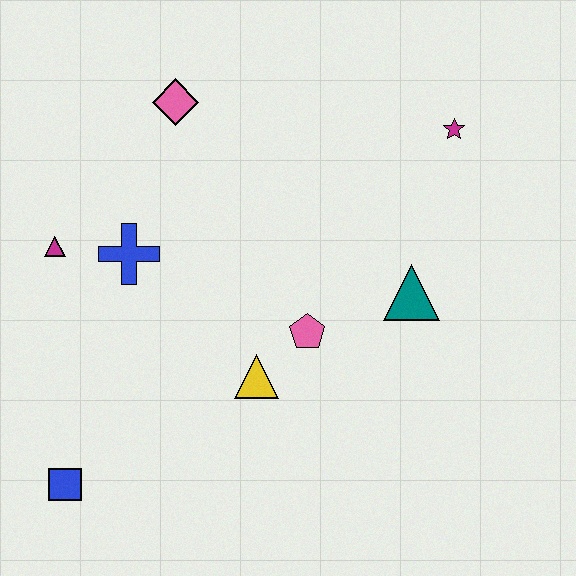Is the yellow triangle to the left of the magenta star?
Yes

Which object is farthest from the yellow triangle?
The magenta star is farthest from the yellow triangle.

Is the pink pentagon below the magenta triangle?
Yes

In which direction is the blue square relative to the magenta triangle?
The blue square is below the magenta triangle.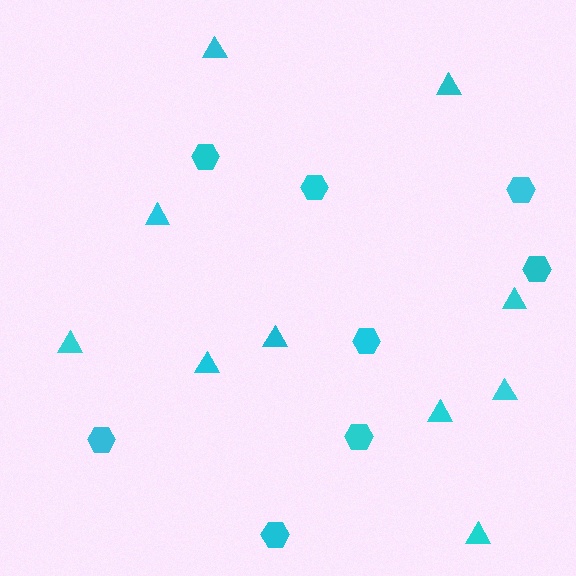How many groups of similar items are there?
There are 2 groups: one group of triangles (10) and one group of hexagons (8).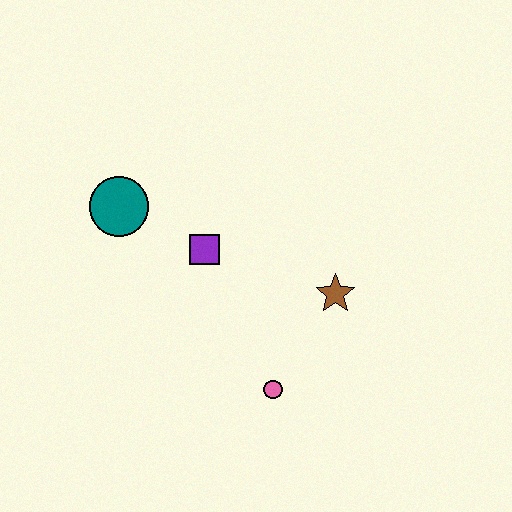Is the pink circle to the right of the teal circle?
Yes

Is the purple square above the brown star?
Yes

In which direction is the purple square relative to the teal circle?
The purple square is to the right of the teal circle.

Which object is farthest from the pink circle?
The teal circle is farthest from the pink circle.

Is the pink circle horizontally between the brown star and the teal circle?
Yes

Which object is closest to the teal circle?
The purple square is closest to the teal circle.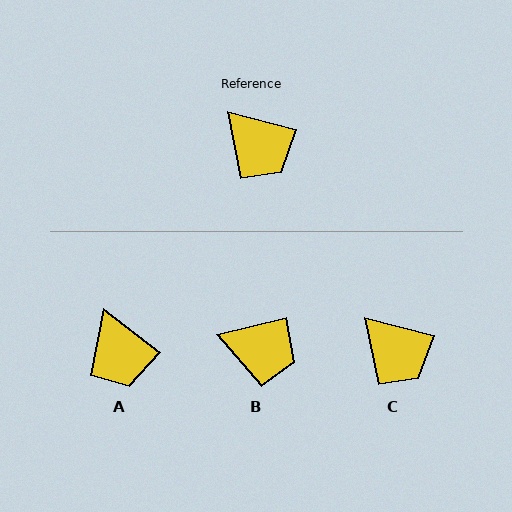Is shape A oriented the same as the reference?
No, it is off by about 23 degrees.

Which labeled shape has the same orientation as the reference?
C.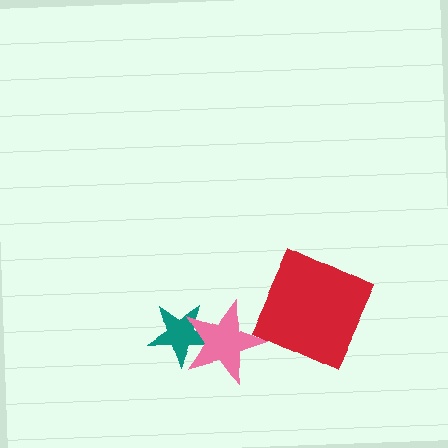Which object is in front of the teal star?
The pink star is in front of the teal star.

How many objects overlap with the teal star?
1 object overlaps with the teal star.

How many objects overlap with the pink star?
1 object overlaps with the pink star.